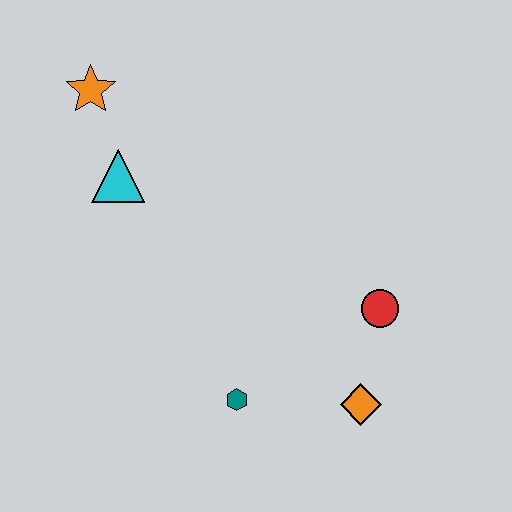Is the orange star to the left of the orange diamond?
Yes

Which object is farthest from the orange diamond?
The orange star is farthest from the orange diamond.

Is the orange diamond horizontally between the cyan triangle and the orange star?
No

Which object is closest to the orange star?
The cyan triangle is closest to the orange star.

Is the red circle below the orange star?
Yes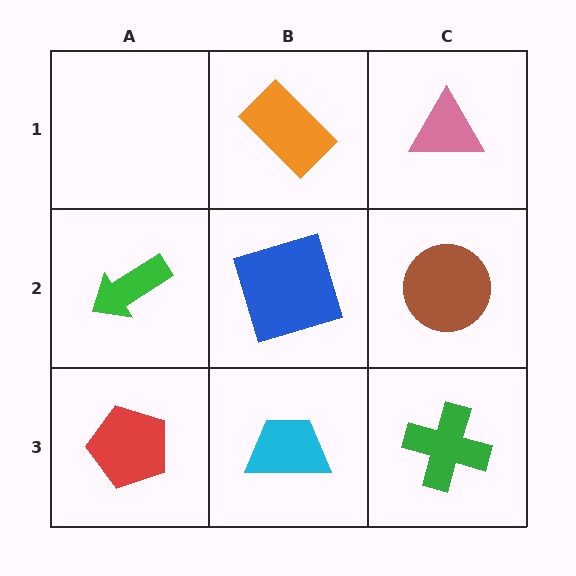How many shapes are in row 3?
3 shapes.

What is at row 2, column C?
A brown circle.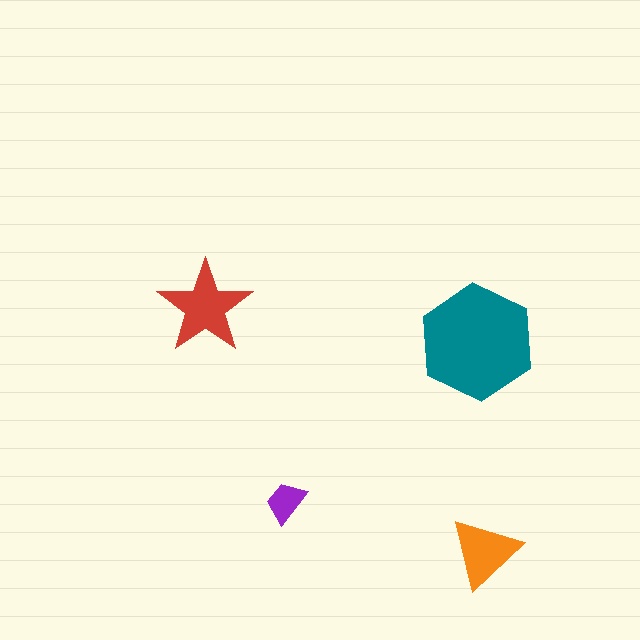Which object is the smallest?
The purple trapezoid.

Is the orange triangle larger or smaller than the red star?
Smaller.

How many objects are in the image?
There are 4 objects in the image.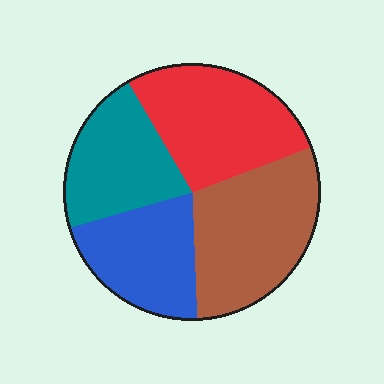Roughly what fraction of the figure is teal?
Teal covers around 20% of the figure.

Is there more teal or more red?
Red.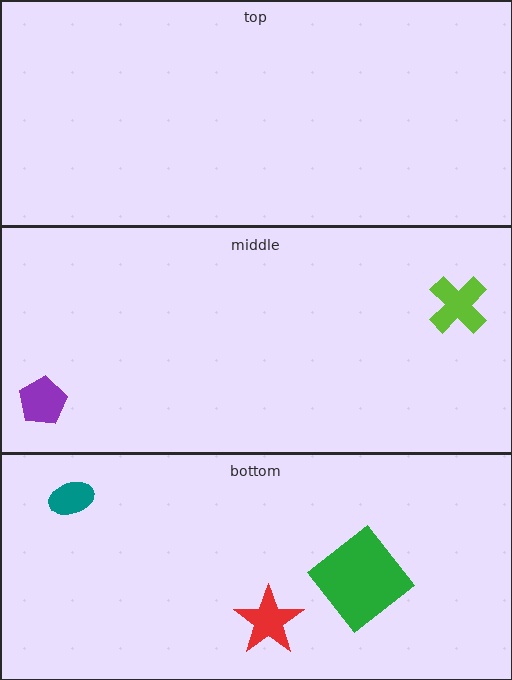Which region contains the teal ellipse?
The bottom region.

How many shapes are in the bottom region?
3.